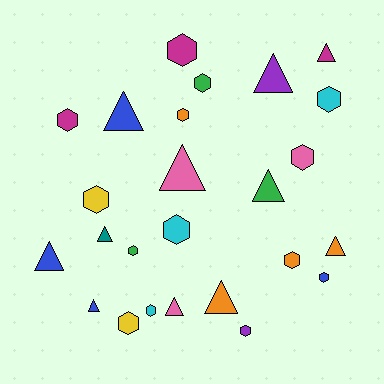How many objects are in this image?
There are 25 objects.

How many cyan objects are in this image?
There are 3 cyan objects.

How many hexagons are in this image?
There are 14 hexagons.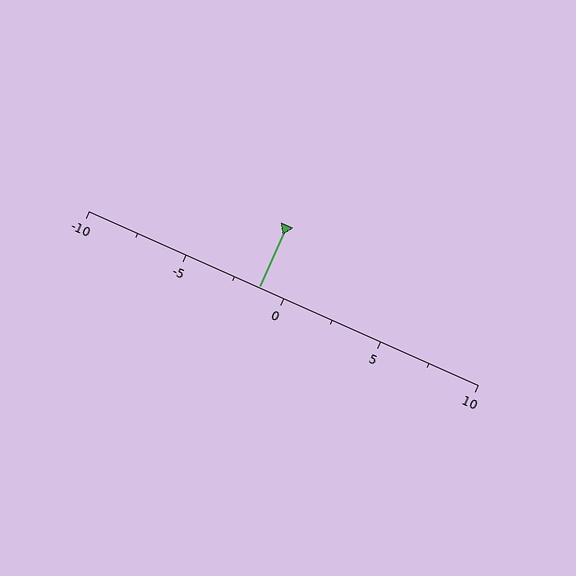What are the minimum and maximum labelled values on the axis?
The axis runs from -10 to 10.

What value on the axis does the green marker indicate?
The marker indicates approximately -1.2.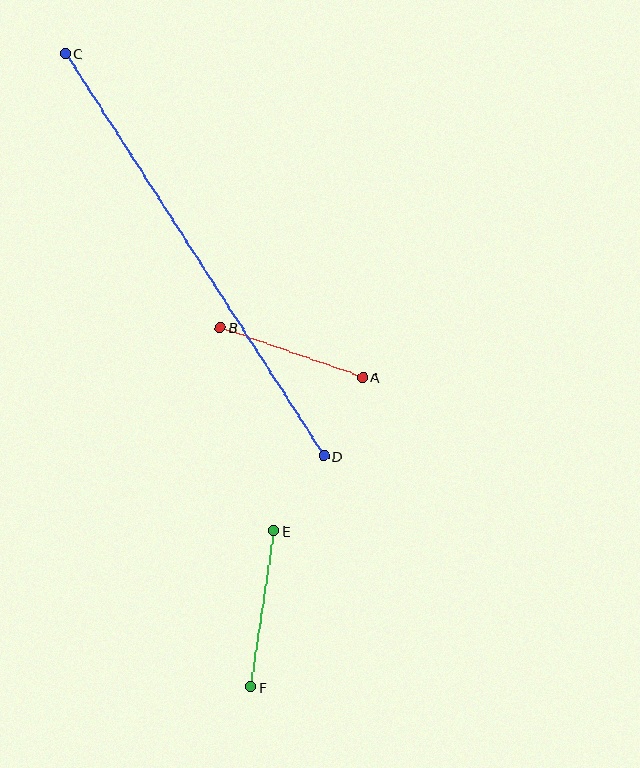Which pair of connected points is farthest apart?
Points C and D are farthest apart.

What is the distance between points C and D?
The distance is approximately 478 pixels.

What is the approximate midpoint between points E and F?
The midpoint is at approximately (262, 609) pixels.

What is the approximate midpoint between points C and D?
The midpoint is at approximately (195, 255) pixels.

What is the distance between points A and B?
The distance is approximately 151 pixels.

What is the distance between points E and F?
The distance is approximately 158 pixels.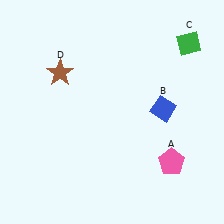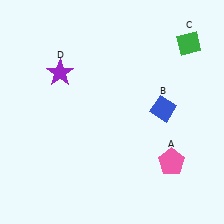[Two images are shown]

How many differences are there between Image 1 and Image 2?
There is 1 difference between the two images.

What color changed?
The star (D) changed from brown in Image 1 to purple in Image 2.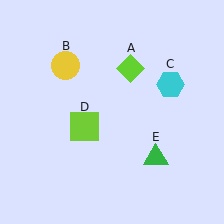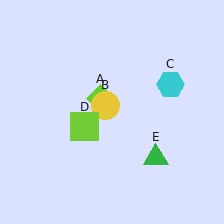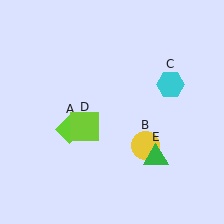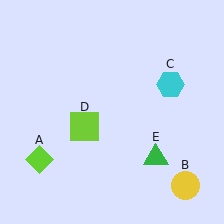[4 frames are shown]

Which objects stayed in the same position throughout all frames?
Cyan hexagon (object C) and lime square (object D) and green triangle (object E) remained stationary.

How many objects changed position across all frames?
2 objects changed position: lime diamond (object A), yellow circle (object B).